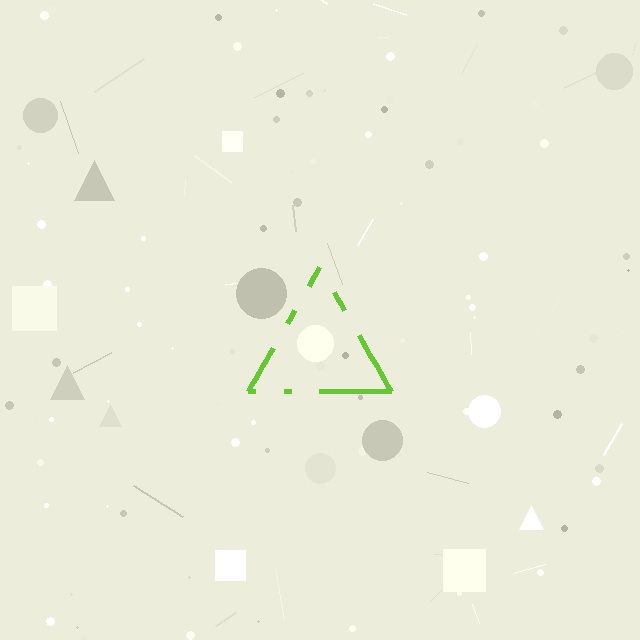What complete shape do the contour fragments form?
The contour fragments form a triangle.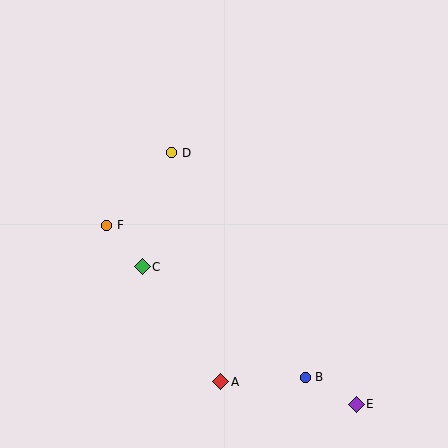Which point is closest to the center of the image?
Point D at (172, 153) is closest to the center.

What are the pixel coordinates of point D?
Point D is at (172, 153).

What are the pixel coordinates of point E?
Point E is at (356, 404).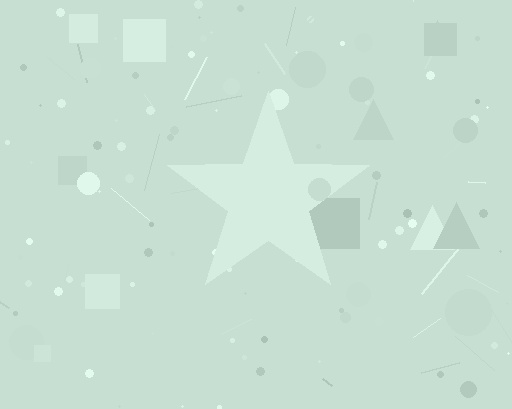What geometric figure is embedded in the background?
A star is embedded in the background.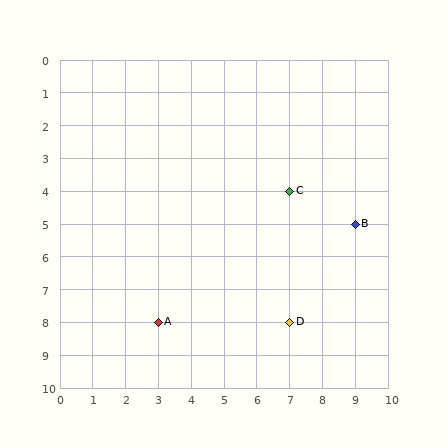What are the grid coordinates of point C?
Point C is at grid coordinates (7, 4).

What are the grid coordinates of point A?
Point A is at grid coordinates (3, 8).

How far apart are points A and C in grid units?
Points A and C are 4 columns and 4 rows apart (about 5.7 grid units diagonally).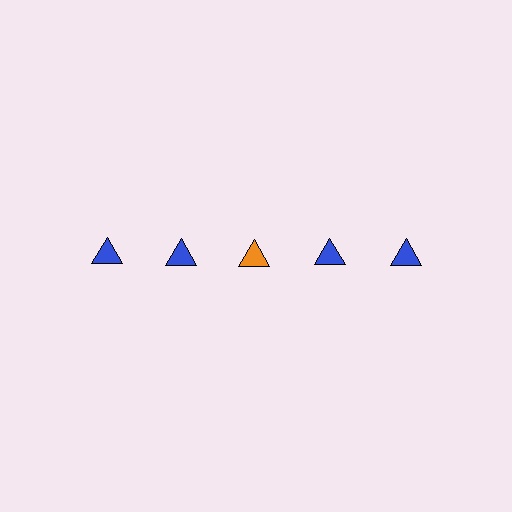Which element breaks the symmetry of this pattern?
The orange triangle in the top row, center column breaks the symmetry. All other shapes are blue triangles.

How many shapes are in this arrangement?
There are 5 shapes arranged in a grid pattern.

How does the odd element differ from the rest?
It has a different color: orange instead of blue.